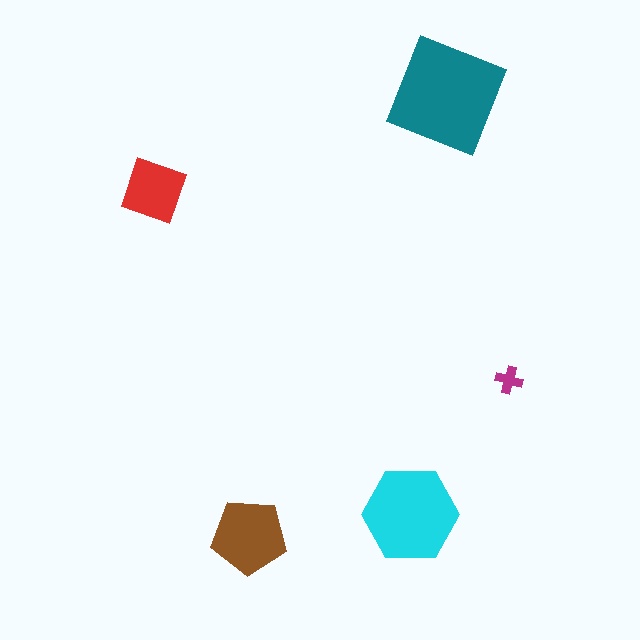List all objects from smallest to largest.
The magenta cross, the red diamond, the brown pentagon, the cyan hexagon, the teal square.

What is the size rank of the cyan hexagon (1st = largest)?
2nd.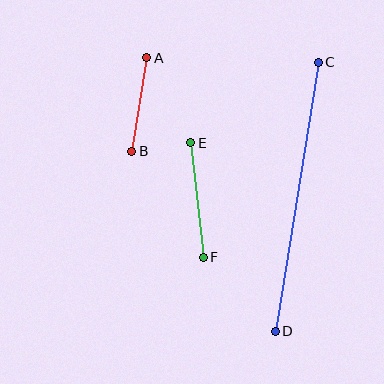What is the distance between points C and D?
The distance is approximately 272 pixels.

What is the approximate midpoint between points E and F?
The midpoint is at approximately (197, 200) pixels.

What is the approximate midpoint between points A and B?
The midpoint is at approximately (139, 105) pixels.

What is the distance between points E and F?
The distance is approximately 115 pixels.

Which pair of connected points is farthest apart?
Points C and D are farthest apart.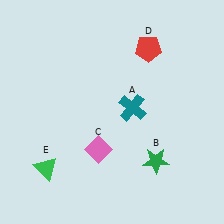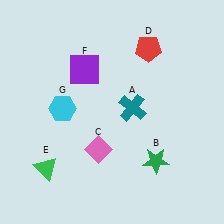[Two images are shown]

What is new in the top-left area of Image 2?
A purple square (F) was added in the top-left area of Image 2.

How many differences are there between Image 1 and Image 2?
There are 2 differences between the two images.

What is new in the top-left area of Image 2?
A cyan hexagon (G) was added in the top-left area of Image 2.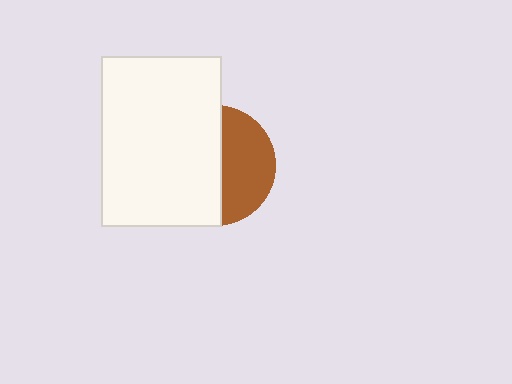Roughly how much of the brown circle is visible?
A small part of it is visible (roughly 43%).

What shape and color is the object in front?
The object in front is a white rectangle.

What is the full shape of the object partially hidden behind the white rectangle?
The partially hidden object is a brown circle.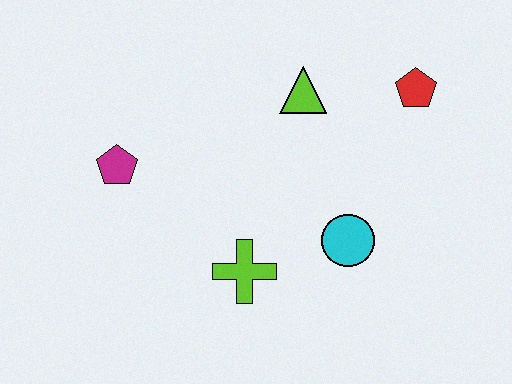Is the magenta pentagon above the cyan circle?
Yes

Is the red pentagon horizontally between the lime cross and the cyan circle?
No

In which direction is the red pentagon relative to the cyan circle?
The red pentagon is above the cyan circle.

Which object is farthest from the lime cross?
The red pentagon is farthest from the lime cross.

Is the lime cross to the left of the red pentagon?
Yes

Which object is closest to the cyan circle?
The lime cross is closest to the cyan circle.